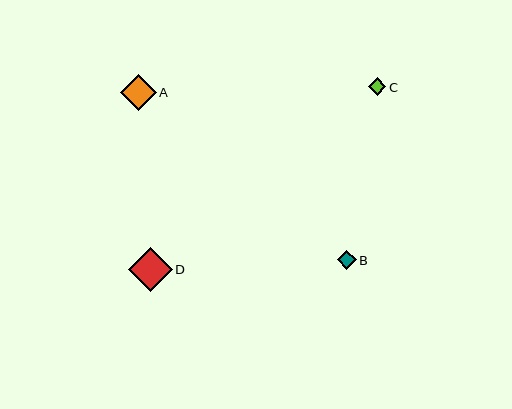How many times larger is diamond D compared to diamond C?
Diamond D is approximately 2.5 times the size of diamond C.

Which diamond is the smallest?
Diamond C is the smallest with a size of approximately 18 pixels.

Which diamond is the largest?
Diamond D is the largest with a size of approximately 44 pixels.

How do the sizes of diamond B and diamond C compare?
Diamond B and diamond C are approximately the same size.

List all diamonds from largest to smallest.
From largest to smallest: D, A, B, C.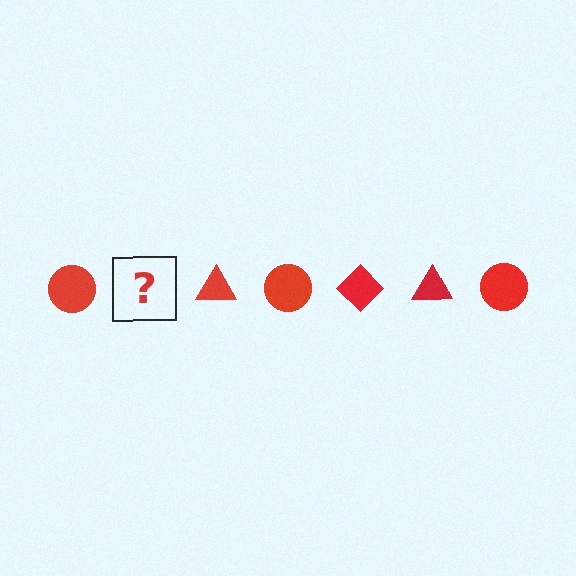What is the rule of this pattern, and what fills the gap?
The rule is that the pattern cycles through circle, diamond, triangle shapes in red. The gap should be filled with a red diamond.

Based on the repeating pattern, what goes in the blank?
The blank should be a red diamond.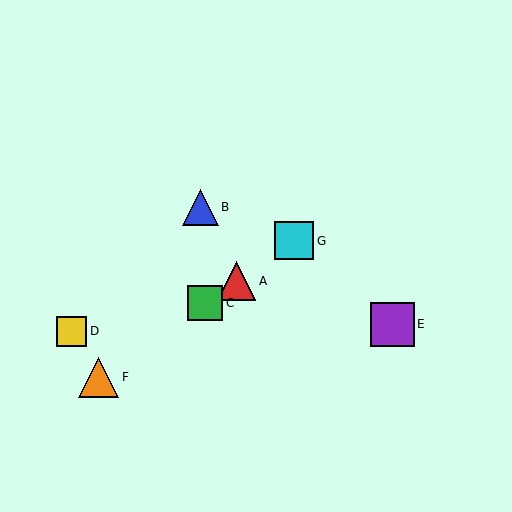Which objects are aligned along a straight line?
Objects A, C, F, G are aligned along a straight line.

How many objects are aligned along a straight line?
4 objects (A, C, F, G) are aligned along a straight line.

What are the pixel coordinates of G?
Object G is at (294, 241).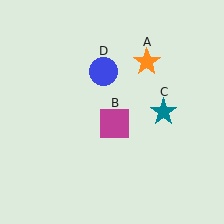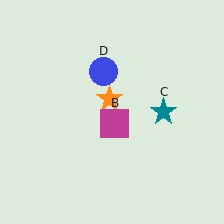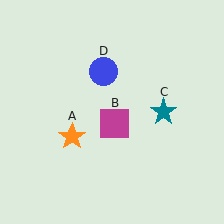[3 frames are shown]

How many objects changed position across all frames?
1 object changed position: orange star (object A).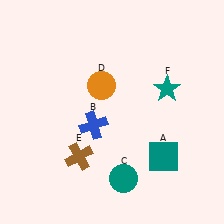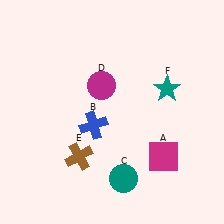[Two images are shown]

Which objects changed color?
A changed from teal to magenta. D changed from orange to magenta.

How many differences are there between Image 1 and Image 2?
There are 2 differences between the two images.